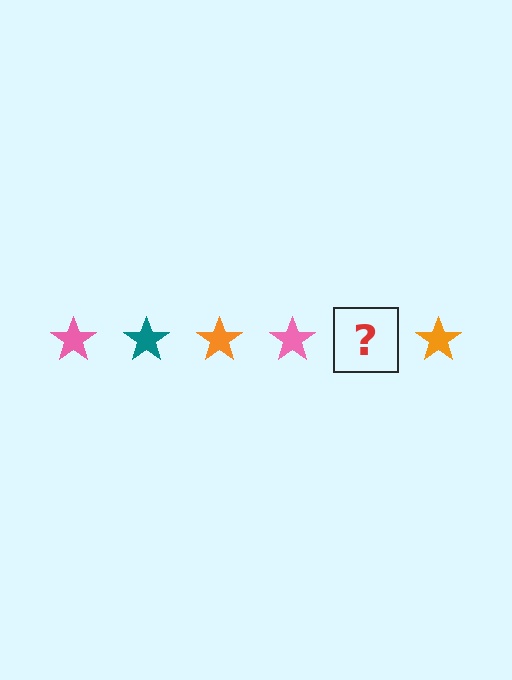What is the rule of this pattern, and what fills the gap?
The rule is that the pattern cycles through pink, teal, orange stars. The gap should be filled with a teal star.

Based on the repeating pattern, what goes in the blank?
The blank should be a teal star.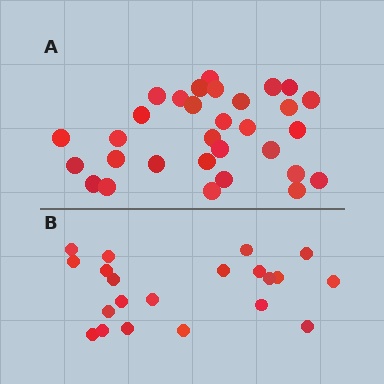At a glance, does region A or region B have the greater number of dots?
Region A (the top region) has more dots.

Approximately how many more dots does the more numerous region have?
Region A has roughly 10 or so more dots than region B.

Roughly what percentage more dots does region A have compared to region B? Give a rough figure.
About 50% more.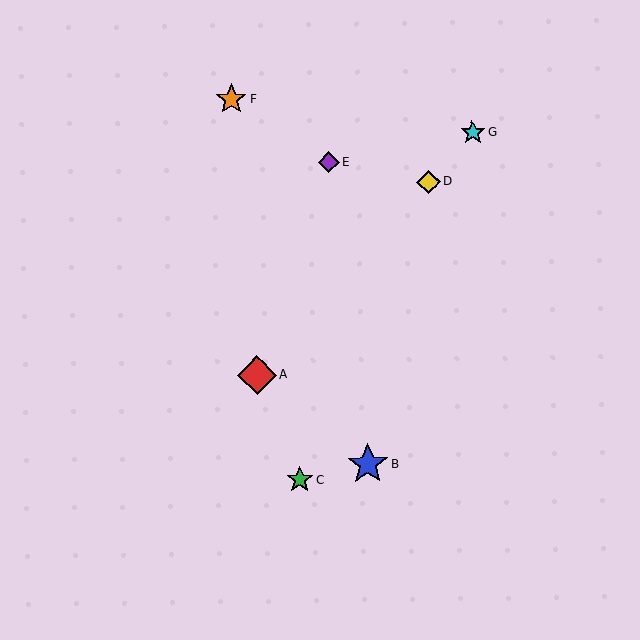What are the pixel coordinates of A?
Object A is at (257, 375).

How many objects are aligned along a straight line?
3 objects (A, D, G) are aligned along a straight line.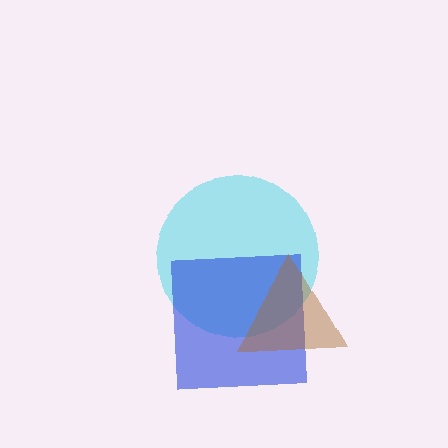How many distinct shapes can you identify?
There are 3 distinct shapes: a cyan circle, a blue square, a brown triangle.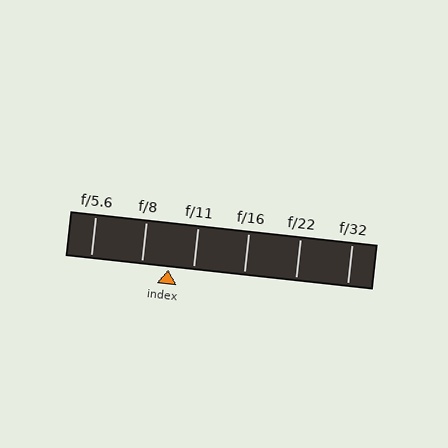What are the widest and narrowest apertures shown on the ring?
The widest aperture shown is f/5.6 and the narrowest is f/32.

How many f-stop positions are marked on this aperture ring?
There are 6 f-stop positions marked.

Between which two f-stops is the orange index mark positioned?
The index mark is between f/8 and f/11.